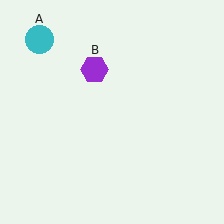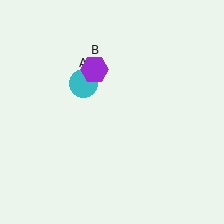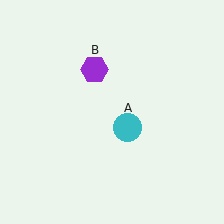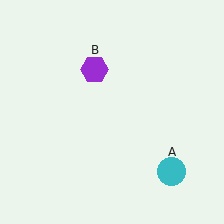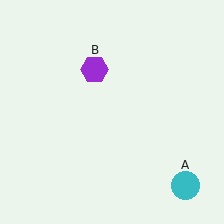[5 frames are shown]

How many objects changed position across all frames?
1 object changed position: cyan circle (object A).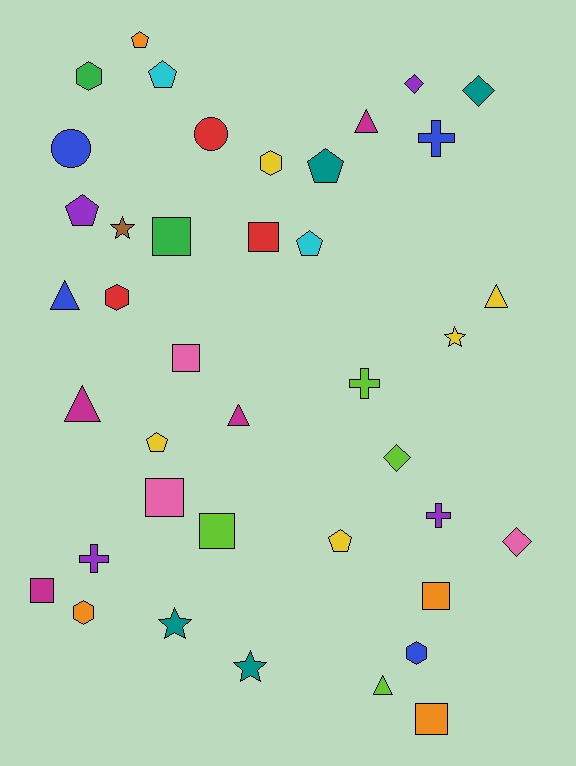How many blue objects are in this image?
There are 4 blue objects.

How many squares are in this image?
There are 8 squares.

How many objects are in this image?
There are 40 objects.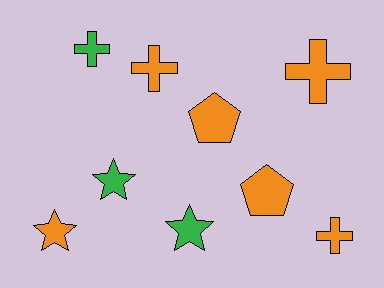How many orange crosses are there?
There are 3 orange crosses.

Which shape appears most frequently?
Cross, with 4 objects.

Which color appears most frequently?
Orange, with 6 objects.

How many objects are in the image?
There are 9 objects.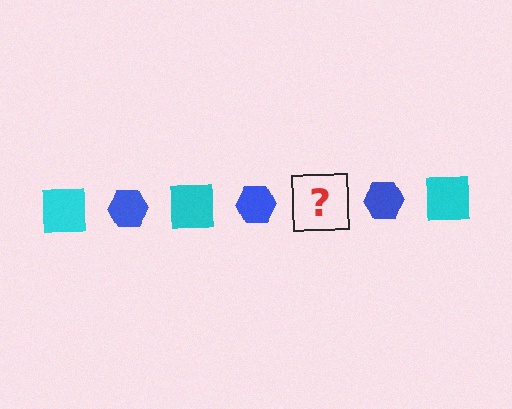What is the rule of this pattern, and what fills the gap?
The rule is that the pattern alternates between cyan square and blue hexagon. The gap should be filled with a cyan square.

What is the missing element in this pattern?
The missing element is a cyan square.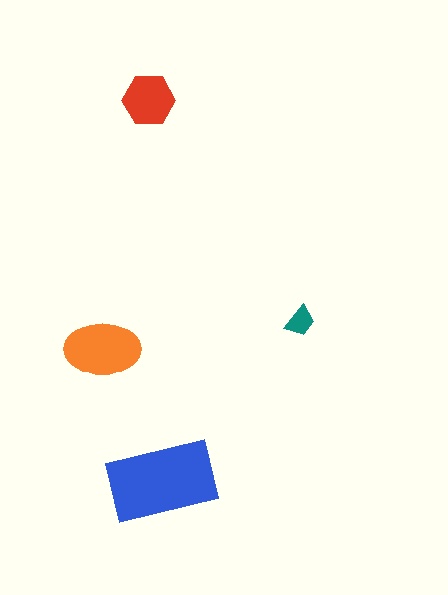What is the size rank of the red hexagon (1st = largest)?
3rd.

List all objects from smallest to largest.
The teal trapezoid, the red hexagon, the orange ellipse, the blue rectangle.